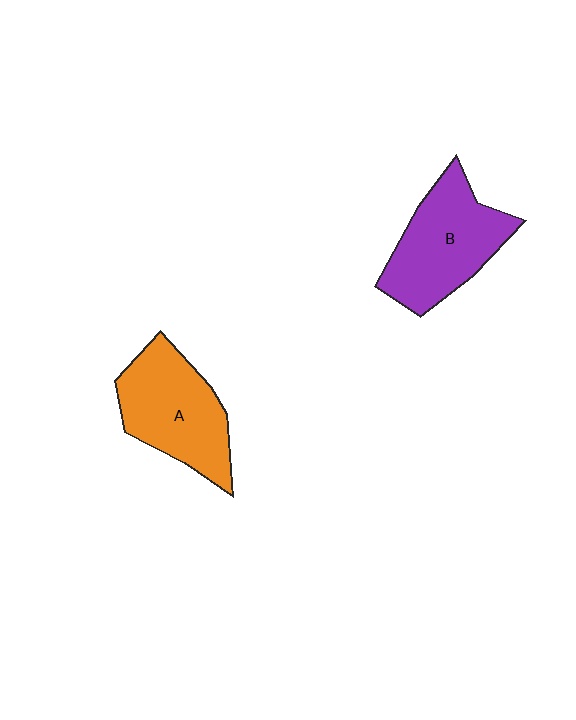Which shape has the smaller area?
Shape A (orange).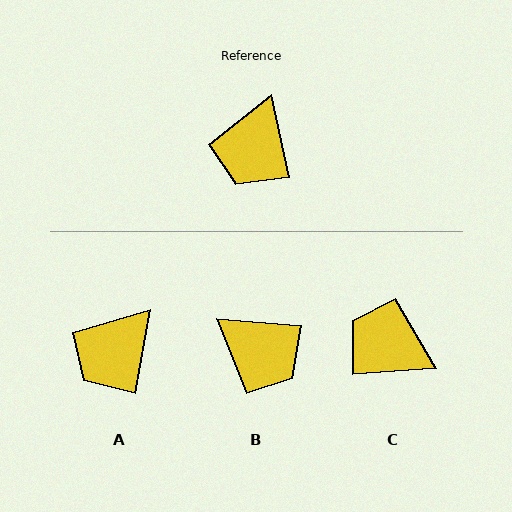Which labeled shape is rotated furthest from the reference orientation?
C, about 97 degrees away.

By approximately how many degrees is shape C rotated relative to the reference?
Approximately 97 degrees clockwise.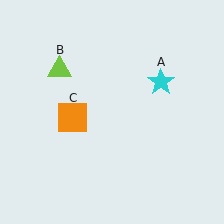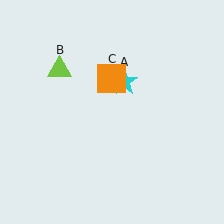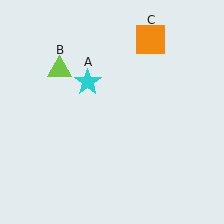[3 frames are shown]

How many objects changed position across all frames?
2 objects changed position: cyan star (object A), orange square (object C).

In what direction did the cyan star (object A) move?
The cyan star (object A) moved left.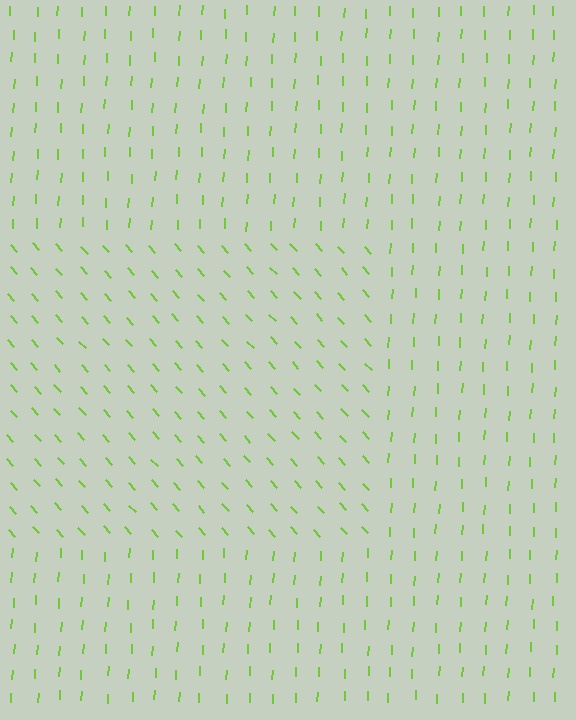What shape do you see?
I see a rectangle.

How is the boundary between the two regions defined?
The boundary is defined purely by a change in line orientation (approximately 45 degrees difference). All lines are the same color and thickness.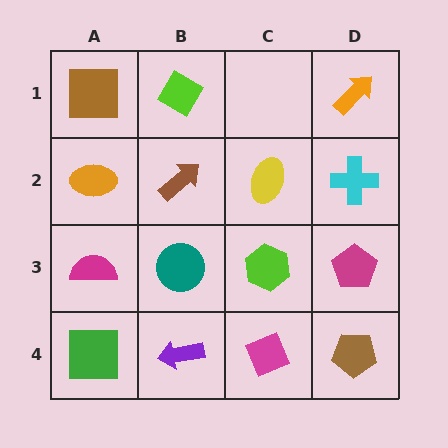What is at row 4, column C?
A magenta diamond.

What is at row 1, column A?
A brown square.